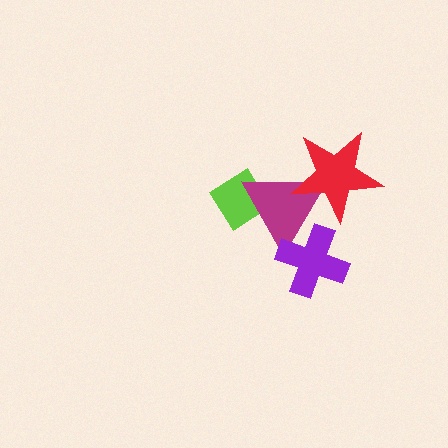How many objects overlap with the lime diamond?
1 object overlaps with the lime diamond.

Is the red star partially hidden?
No, no other shape covers it.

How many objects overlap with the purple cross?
1 object overlaps with the purple cross.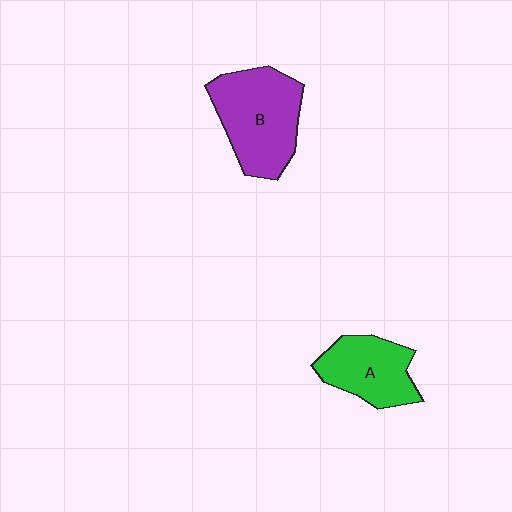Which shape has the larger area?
Shape B (purple).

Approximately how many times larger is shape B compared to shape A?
Approximately 1.4 times.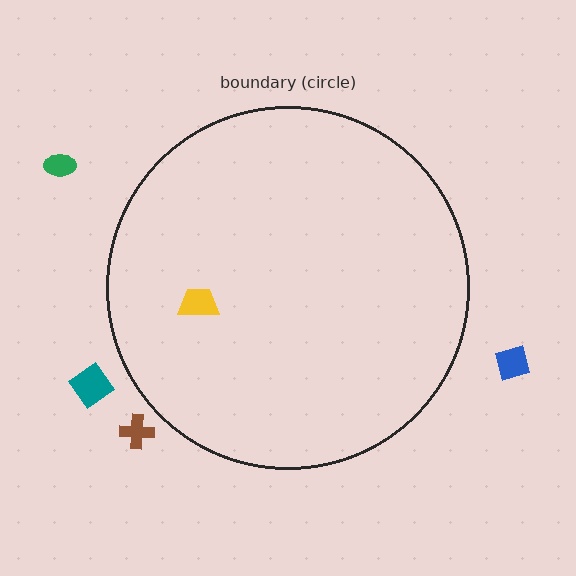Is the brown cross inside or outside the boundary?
Outside.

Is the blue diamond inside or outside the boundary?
Outside.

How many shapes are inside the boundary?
1 inside, 4 outside.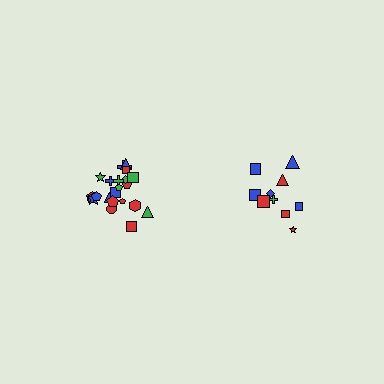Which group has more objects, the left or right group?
The left group.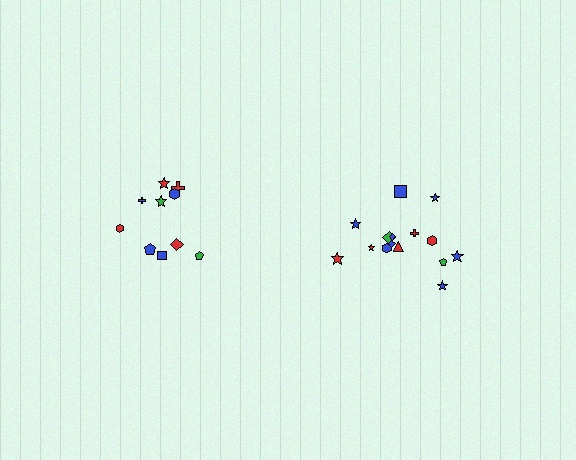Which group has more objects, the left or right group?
The right group.